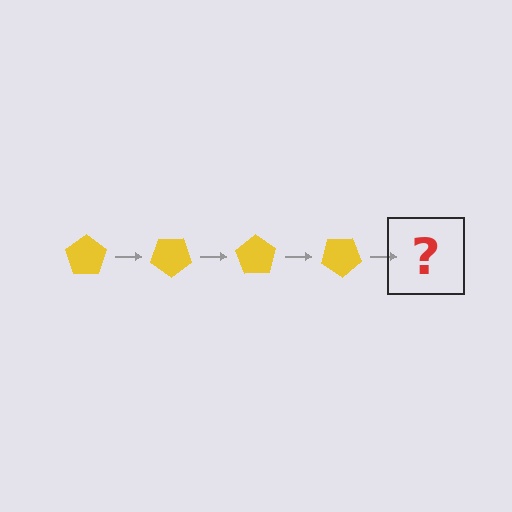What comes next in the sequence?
The next element should be a yellow pentagon rotated 140 degrees.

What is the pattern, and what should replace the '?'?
The pattern is that the pentagon rotates 35 degrees each step. The '?' should be a yellow pentagon rotated 140 degrees.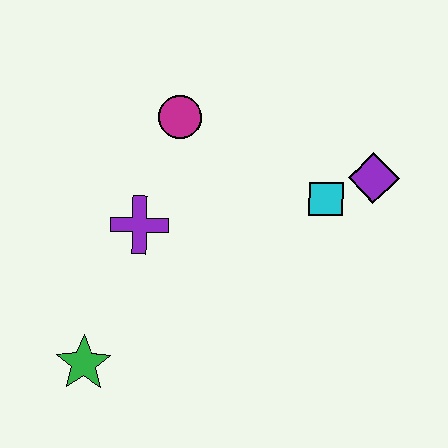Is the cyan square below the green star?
No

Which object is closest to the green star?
The purple cross is closest to the green star.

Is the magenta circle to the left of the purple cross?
No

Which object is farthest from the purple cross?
The purple diamond is farthest from the purple cross.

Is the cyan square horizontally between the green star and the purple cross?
No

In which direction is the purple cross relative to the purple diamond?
The purple cross is to the left of the purple diamond.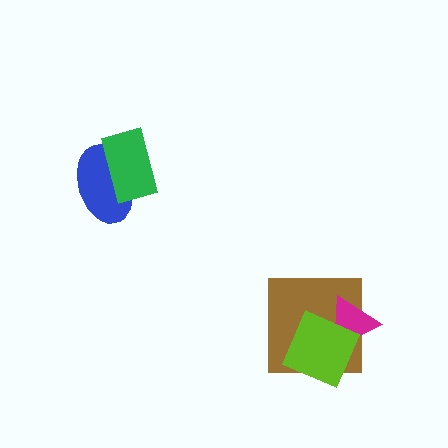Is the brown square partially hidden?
Yes, it is partially covered by another shape.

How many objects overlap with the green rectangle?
1 object overlaps with the green rectangle.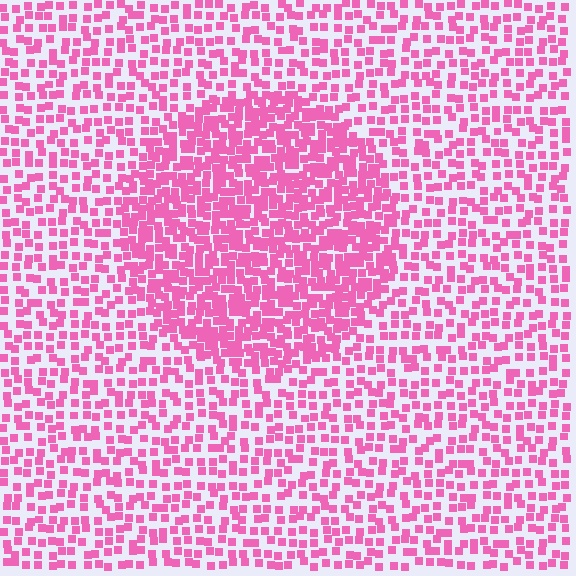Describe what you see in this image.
The image contains small pink elements arranged at two different densities. A circle-shaped region is visible where the elements are more densely packed than the surrounding area.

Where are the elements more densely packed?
The elements are more densely packed inside the circle boundary.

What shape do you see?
I see a circle.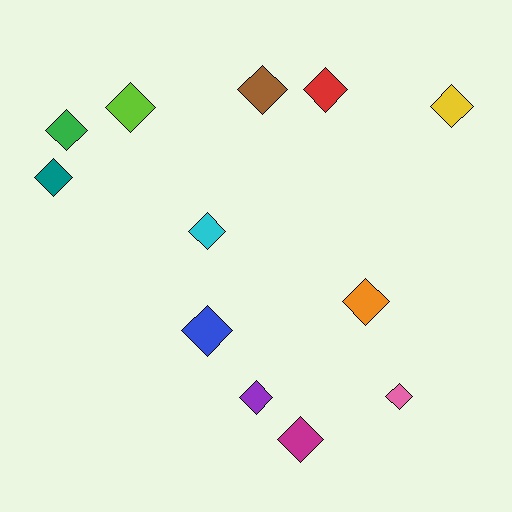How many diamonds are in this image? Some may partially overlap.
There are 12 diamonds.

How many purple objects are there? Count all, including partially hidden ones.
There is 1 purple object.